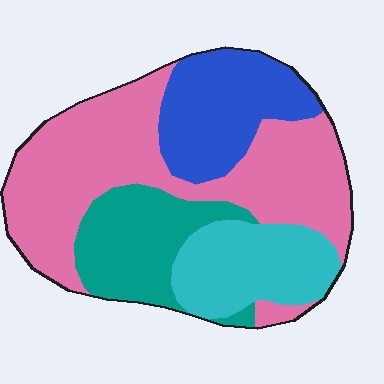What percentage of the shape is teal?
Teal takes up about one sixth (1/6) of the shape.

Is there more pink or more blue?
Pink.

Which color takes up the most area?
Pink, at roughly 45%.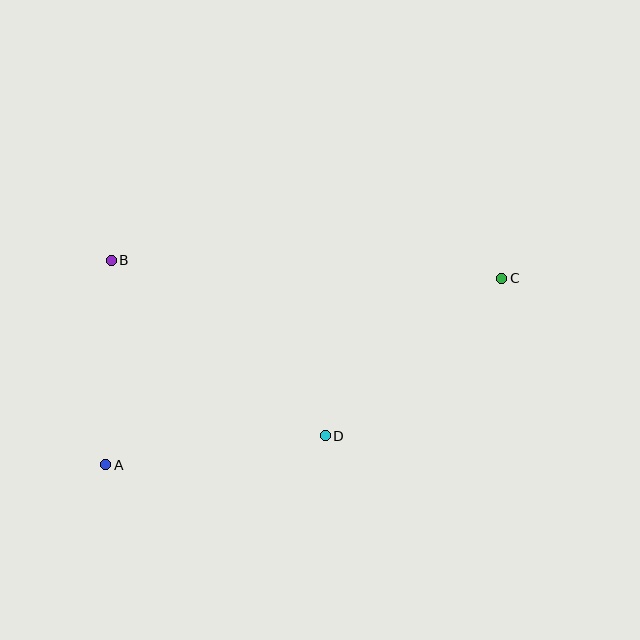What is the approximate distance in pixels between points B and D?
The distance between B and D is approximately 277 pixels.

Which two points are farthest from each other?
Points A and C are farthest from each other.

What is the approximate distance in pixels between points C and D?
The distance between C and D is approximately 237 pixels.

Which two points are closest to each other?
Points A and B are closest to each other.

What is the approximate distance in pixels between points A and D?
The distance between A and D is approximately 221 pixels.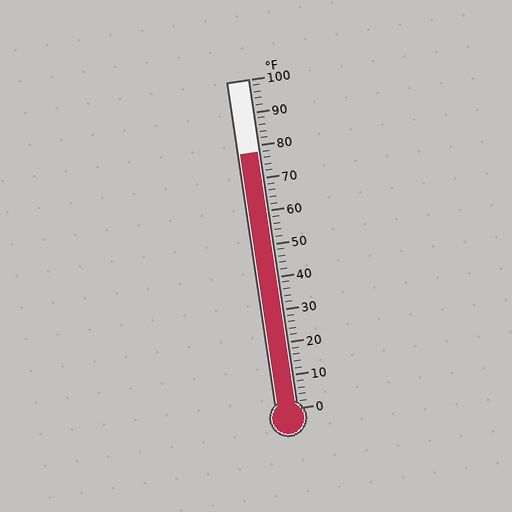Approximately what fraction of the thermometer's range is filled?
The thermometer is filled to approximately 80% of its range.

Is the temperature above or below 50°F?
The temperature is above 50°F.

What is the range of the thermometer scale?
The thermometer scale ranges from 0°F to 100°F.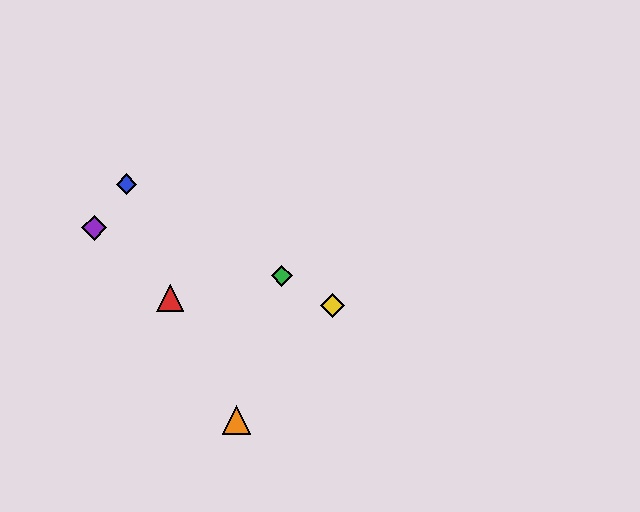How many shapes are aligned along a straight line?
3 shapes (the blue diamond, the green diamond, the yellow diamond) are aligned along a straight line.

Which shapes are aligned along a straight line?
The blue diamond, the green diamond, the yellow diamond are aligned along a straight line.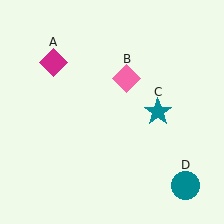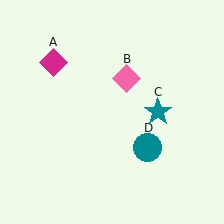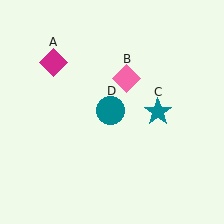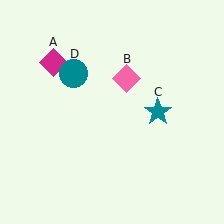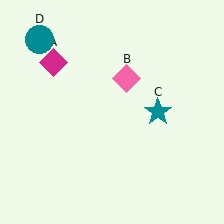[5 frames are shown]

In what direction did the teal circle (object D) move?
The teal circle (object D) moved up and to the left.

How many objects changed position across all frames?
1 object changed position: teal circle (object D).